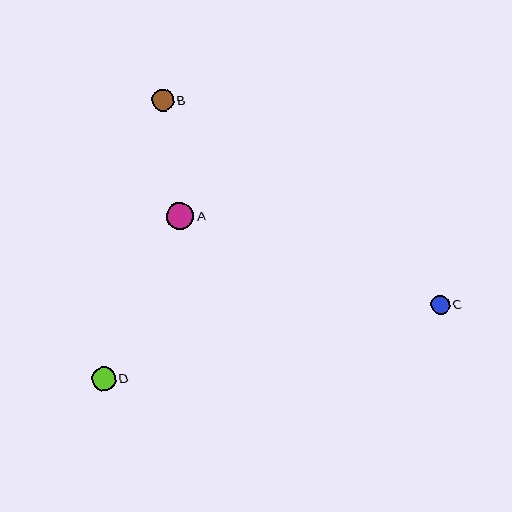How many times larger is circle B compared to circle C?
Circle B is approximately 1.1 times the size of circle C.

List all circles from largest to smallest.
From largest to smallest: A, D, B, C.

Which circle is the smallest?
Circle C is the smallest with a size of approximately 19 pixels.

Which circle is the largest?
Circle A is the largest with a size of approximately 27 pixels.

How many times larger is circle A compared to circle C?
Circle A is approximately 1.4 times the size of circle C.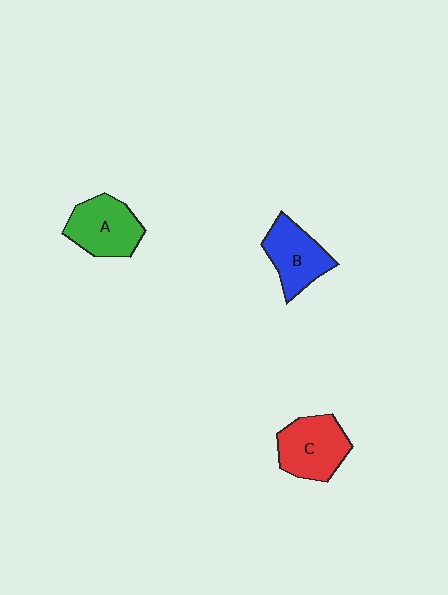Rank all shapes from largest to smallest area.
From largest to smallest: C (red), A (green), B (blue).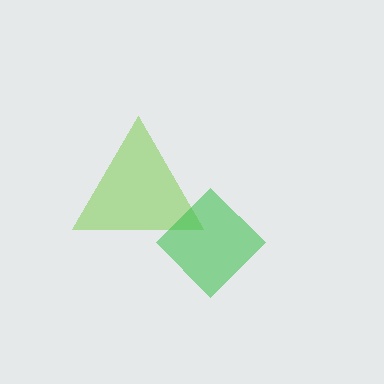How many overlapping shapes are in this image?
There are 2 overlapping shapes in the image.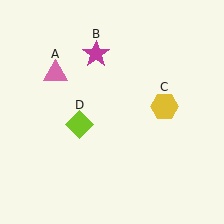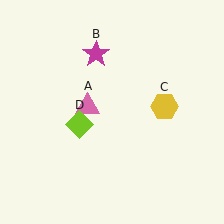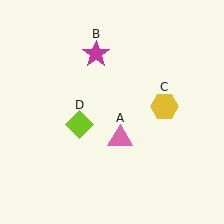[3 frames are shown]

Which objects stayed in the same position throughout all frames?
Magenta star (object B) and yellow hexagon (object C) and lime diamond (object D) remained stationary.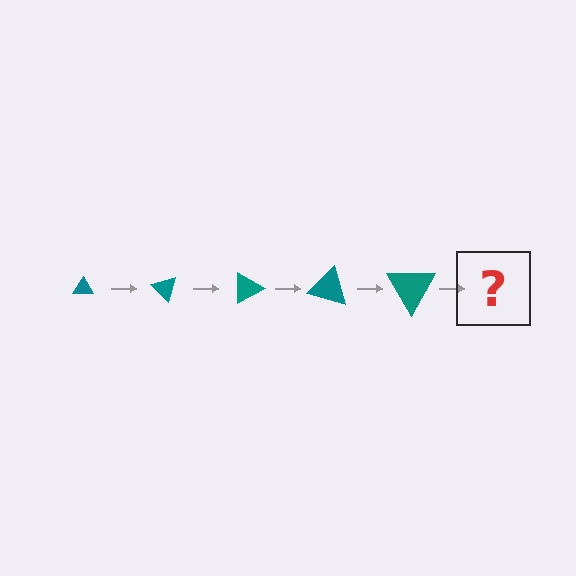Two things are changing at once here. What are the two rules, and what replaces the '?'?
The two rules are that the triangle grows larger each step and it rotates 45 degrees each step. The '?' should be a triangle, larger than the previous one and rotated 225 degrees from the start.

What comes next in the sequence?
The next element should be a triangle, larger than the previous one and rotated 225 degrees from the start.